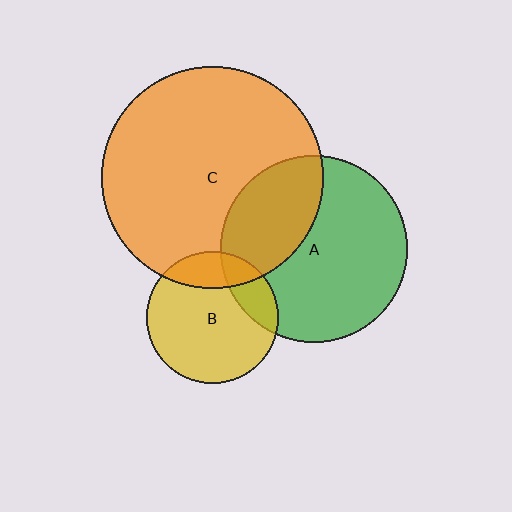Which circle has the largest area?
Circle C (orange).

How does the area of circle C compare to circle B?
Approximately 2.8 times.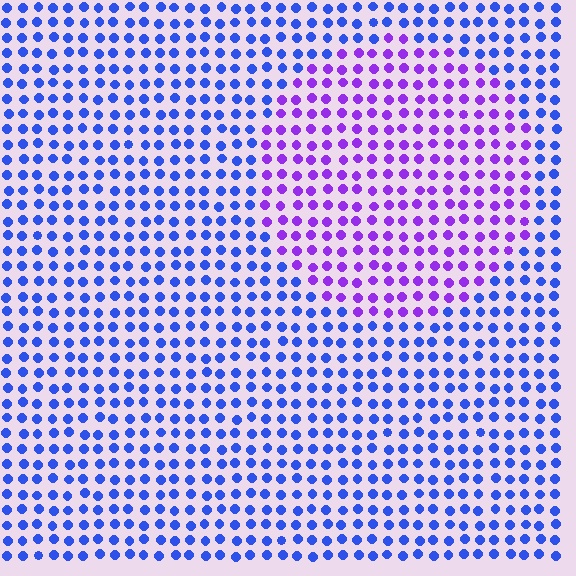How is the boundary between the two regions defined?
The boundary is defined purely by a slight shift in hue (about 45 degrees). Spacing, size, and orientation are identical on both sides.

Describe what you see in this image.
The image is filled with small blue elements in a uniform arrangement. A circle-shaped region is visible where the elements are tinted to a slightly different hue, forming a subtle color boundary.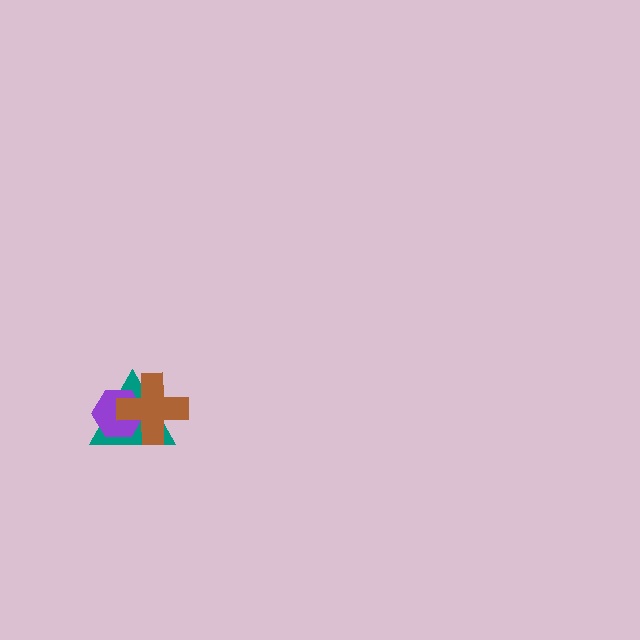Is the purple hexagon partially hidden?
Yes, it is partially covered by another shape.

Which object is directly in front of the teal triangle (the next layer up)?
The purple hexagon is directly in front of the teal triangle.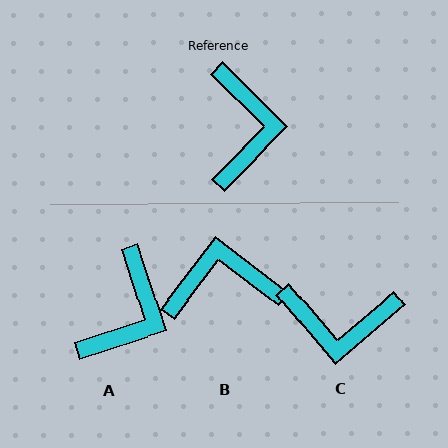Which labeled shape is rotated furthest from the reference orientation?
B, about 97 degrees away.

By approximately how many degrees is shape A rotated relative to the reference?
Approximately 28 degrees clockwise.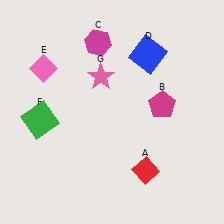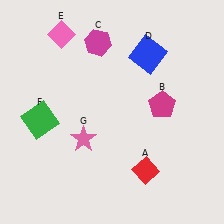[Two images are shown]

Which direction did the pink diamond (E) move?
The pink diamond (E) moved up.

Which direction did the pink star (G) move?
The pink star (G) moved down.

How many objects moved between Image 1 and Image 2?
2 objects moved between the two images.